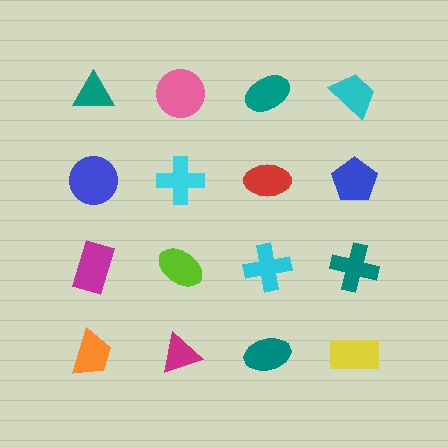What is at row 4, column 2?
A magenta triangle.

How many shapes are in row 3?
4 shapes.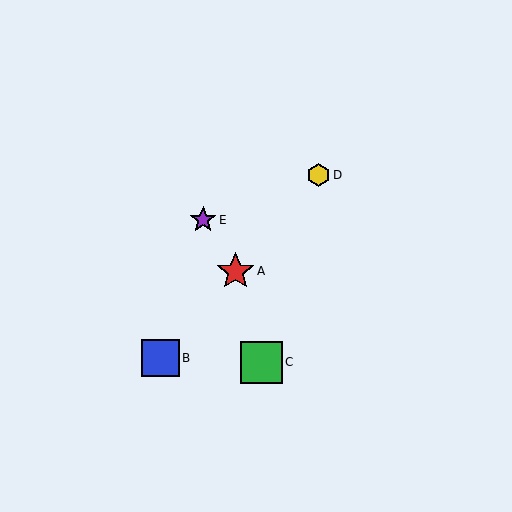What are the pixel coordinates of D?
Object D is at (318, 175).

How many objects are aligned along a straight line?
3 objects (A, B, D) are aligned along a straight line.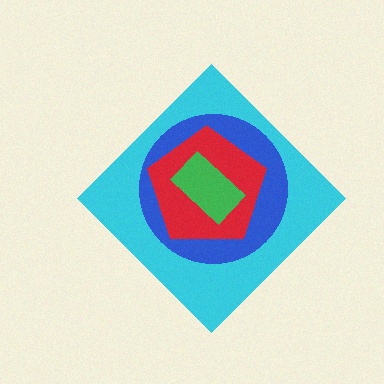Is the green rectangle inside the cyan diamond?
Yes.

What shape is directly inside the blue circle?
The red pentagon.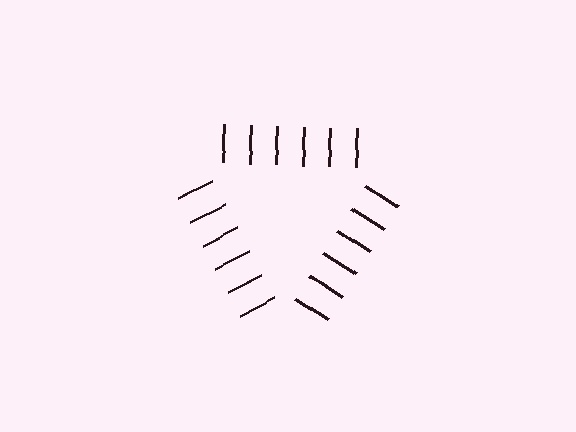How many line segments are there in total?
18 — 6 along each of the 3 edges.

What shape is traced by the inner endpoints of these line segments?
An illusory triangle — the line segments terminate on its edges but no continuous stroke is drawn.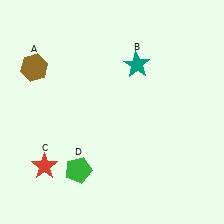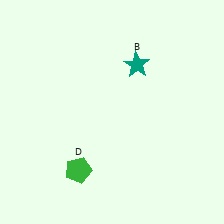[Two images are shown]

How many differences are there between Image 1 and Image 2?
There are 2 differences between the two images.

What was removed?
The red star (C), the brown hexagon (A) were removed in Image 2.